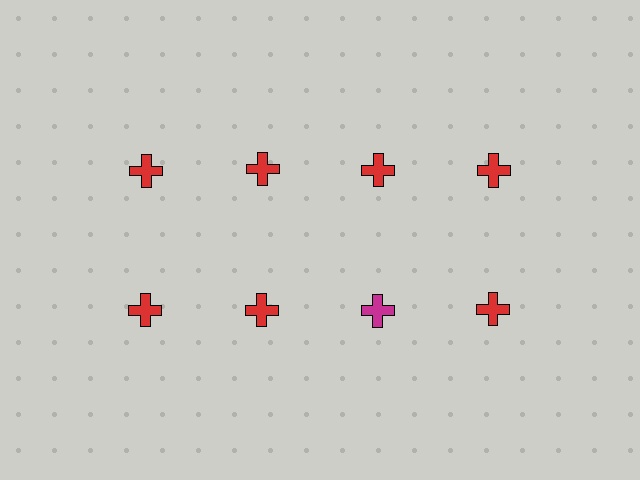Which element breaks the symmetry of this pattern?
The magenta cross in the second row, center column breaks the symmetry. All other shapes are red crosses.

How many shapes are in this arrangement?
There are 8 shapes arranged in a grid pattern.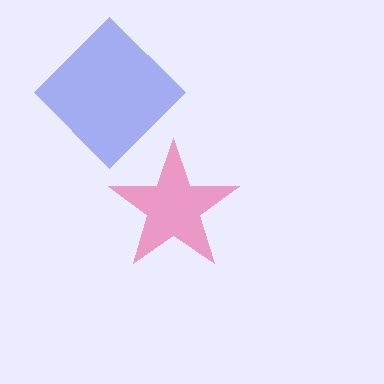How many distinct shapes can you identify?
There are 2 distinct shapes: a blue diamond, a pink star.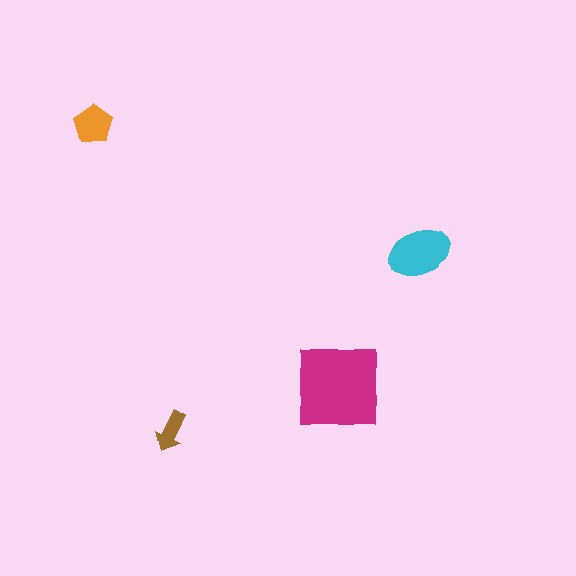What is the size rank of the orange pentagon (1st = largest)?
3rd.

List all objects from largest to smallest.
The magenta square, the cyan ellipse, the orange pentagon, the brown arrow.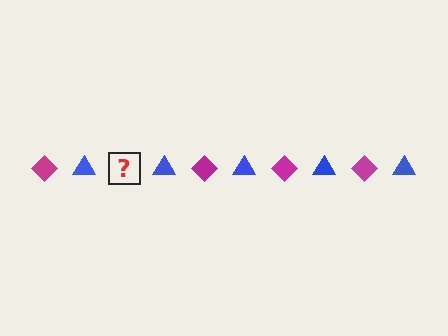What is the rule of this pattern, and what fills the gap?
The rule is that the pattern alternates between magenta diamond and blue triangle. The gap should be filled with a magenta diamond.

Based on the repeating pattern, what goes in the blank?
The blank should be a magenta diamond.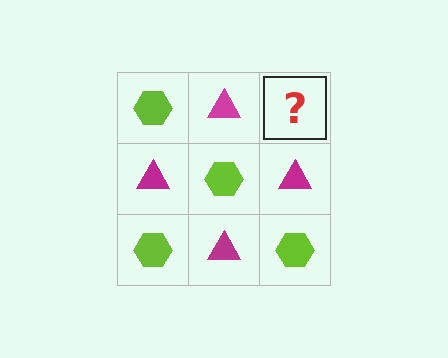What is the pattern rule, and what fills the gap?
The rule is that it alternates lime hexagon and magenta triangle in a checkerboard pattern. The gap should be filled with a lime hexagon.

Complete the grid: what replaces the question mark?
The question mark should be replaced with a lime hexagon.